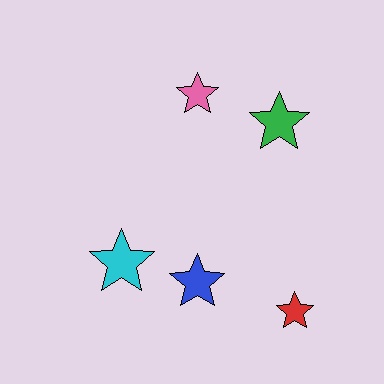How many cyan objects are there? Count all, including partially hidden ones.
There is 1 cyan object.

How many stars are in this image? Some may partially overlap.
There are 5 stars.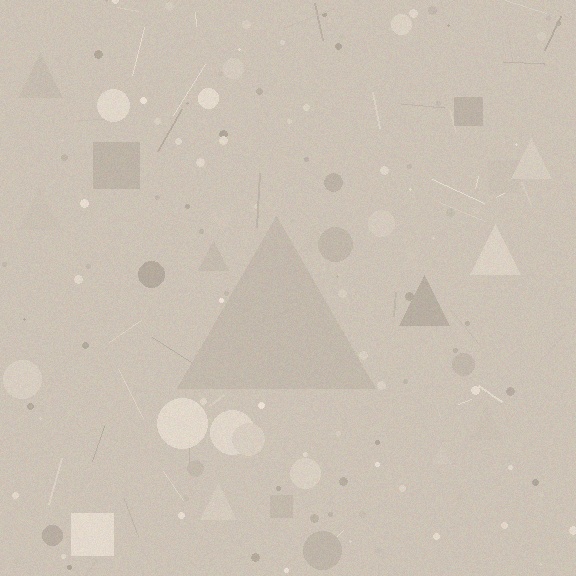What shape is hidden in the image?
A triangle is hidden in the image.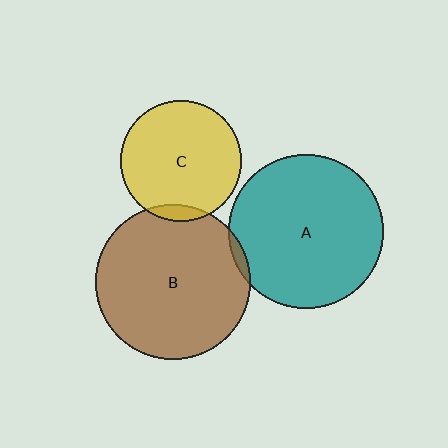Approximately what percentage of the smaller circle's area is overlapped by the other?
Approximately 5%.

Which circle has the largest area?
Circle B (brown).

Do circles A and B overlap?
Yes.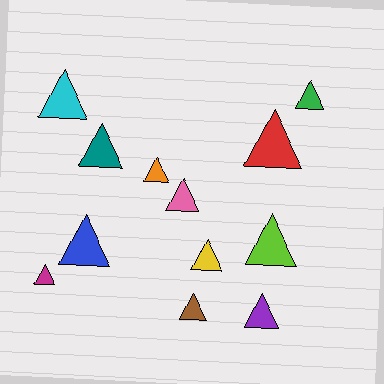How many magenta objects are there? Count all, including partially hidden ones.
There is 1 magenta object.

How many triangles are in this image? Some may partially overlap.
There are 12 triangles.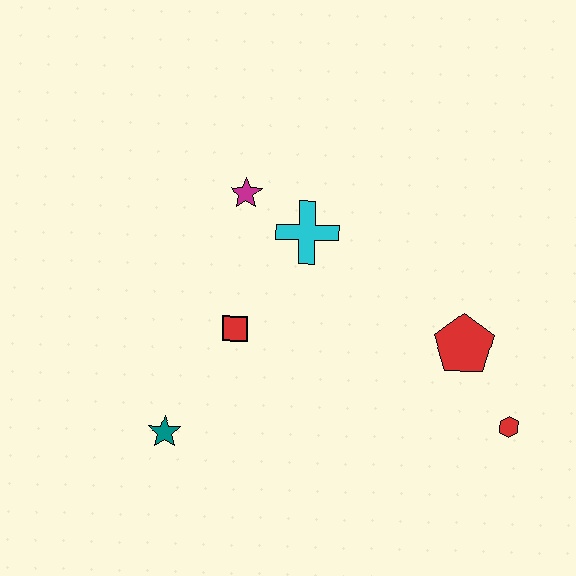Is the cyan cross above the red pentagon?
Yes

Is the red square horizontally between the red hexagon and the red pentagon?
No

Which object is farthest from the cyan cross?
The red hexagon is farthest from the cyan cross.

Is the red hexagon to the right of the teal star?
Yes